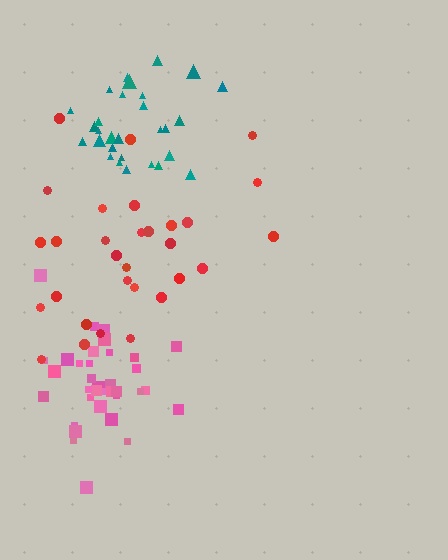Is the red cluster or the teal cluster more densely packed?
Teal.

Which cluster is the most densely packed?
Pink.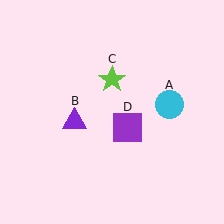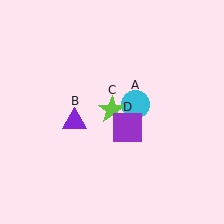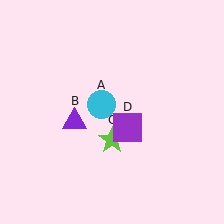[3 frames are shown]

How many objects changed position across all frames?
2 objects changed position: cyan circle (object A), lime star (object C).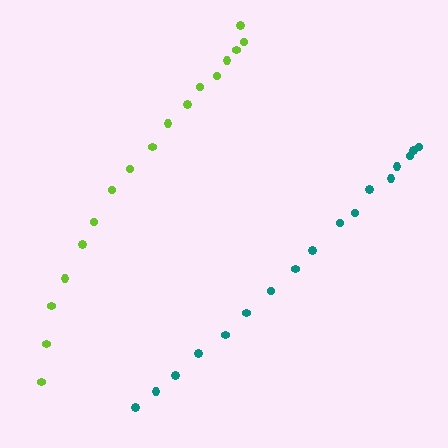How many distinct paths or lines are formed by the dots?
There are 2 distinct paths.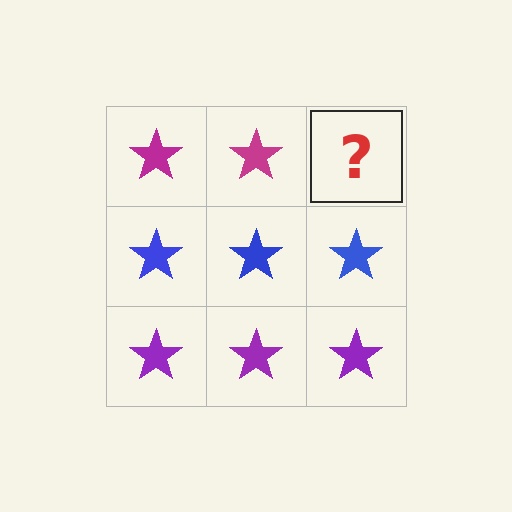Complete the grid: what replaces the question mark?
The question mark should be replaced with a magenta star.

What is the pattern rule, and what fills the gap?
The rule is that each row has a consistent color. The gap should be filled with a magenta star.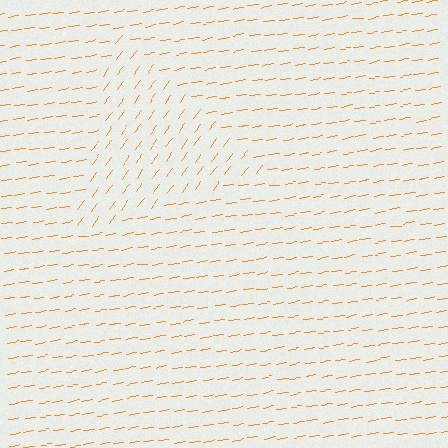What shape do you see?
I see a triangle.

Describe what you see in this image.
The image is filled with small orange line segments. A triangle region in the image has lines oriented differently from the surrounding lines, creating a visible texture boundary.